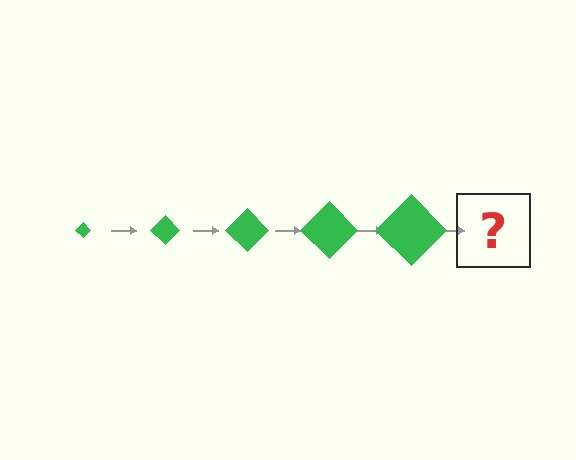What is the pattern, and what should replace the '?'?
The pattern is that the diamond gets progressively larger each step. The '?' should be a green diamond, larger than the previous one.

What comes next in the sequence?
The next element should be a green diamond, larger than the previous one.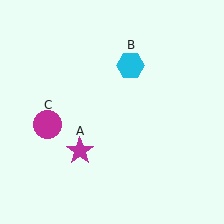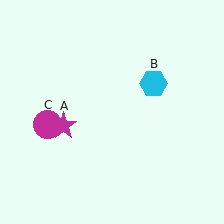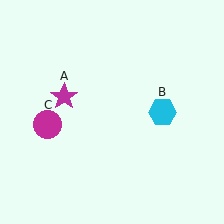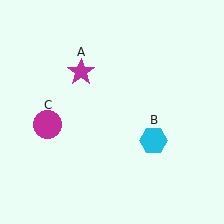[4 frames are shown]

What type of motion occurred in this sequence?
The magenta star (object A), cyan hexagon (object B) rotated clockwise around the center of the scene.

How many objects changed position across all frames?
2 objects changed position: magenta star (object A), cyan hexagon (object B).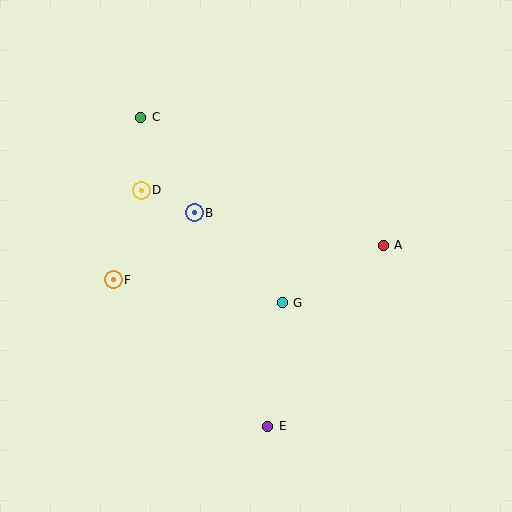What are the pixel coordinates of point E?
Point E is at (268, 427).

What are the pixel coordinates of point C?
Point C is at (141, 117).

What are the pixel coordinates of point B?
Point B is at (194, 213).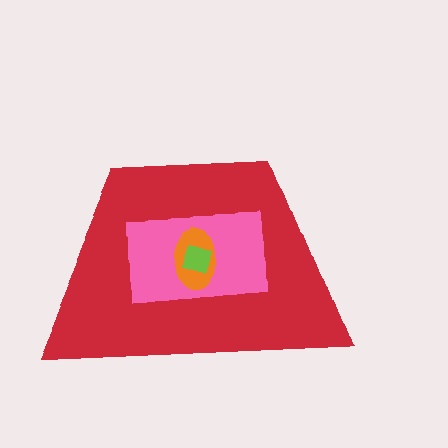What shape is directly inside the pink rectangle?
The orange ellipse.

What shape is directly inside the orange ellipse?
The lime diamond.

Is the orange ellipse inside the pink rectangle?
Yes.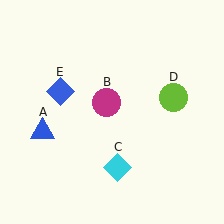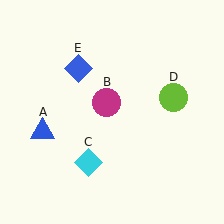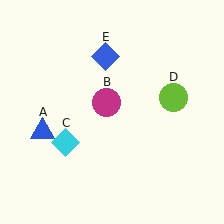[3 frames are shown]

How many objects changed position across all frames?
2 objects changed position: cyan diamond (object C), blue diamond (object E).